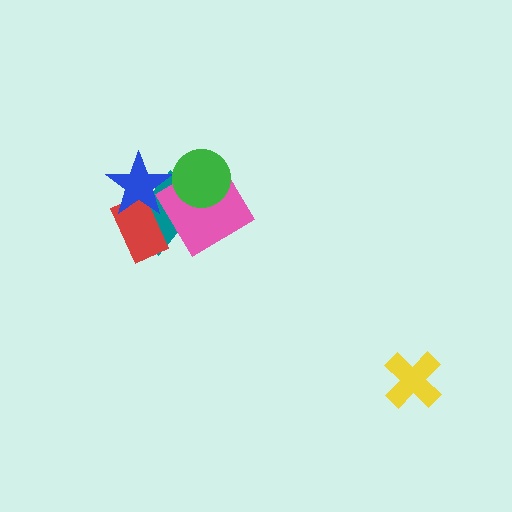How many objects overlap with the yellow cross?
0 objects overlap with the yellow cross.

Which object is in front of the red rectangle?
The blue star is in front of the red rectangle.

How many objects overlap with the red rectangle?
2 objects overlap with the red rectangle.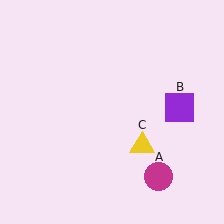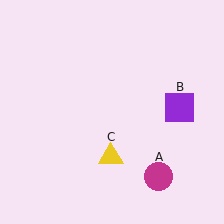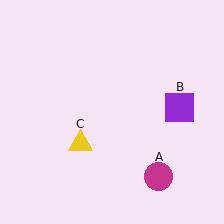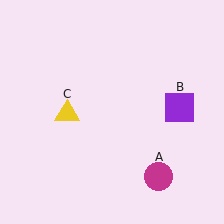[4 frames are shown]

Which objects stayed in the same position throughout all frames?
Magenta circle (object A) and purple square (object B) remained stationary.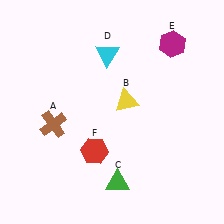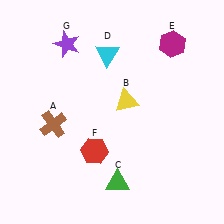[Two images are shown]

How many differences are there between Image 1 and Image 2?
There is 1 difference between the two images.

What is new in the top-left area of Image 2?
A purple star (G) was added in the top-left area of Image 2.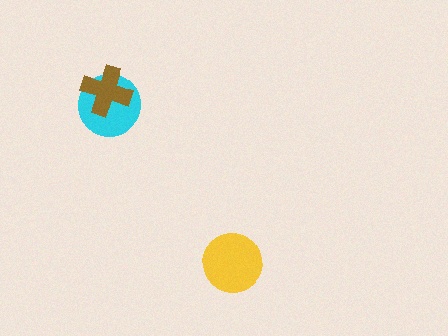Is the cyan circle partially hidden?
Yes, it is partially covered by another shape.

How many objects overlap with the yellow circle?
0 objects overlap with the yellow circle.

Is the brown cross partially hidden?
No, no other shape covers it.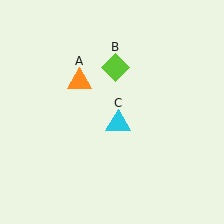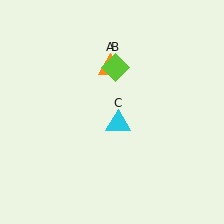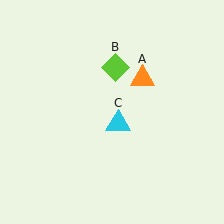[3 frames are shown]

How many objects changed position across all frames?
1 object changed position: orange triangle (object A).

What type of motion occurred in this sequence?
The orange triangle (object A) rotated clockwise around the center of the scene.